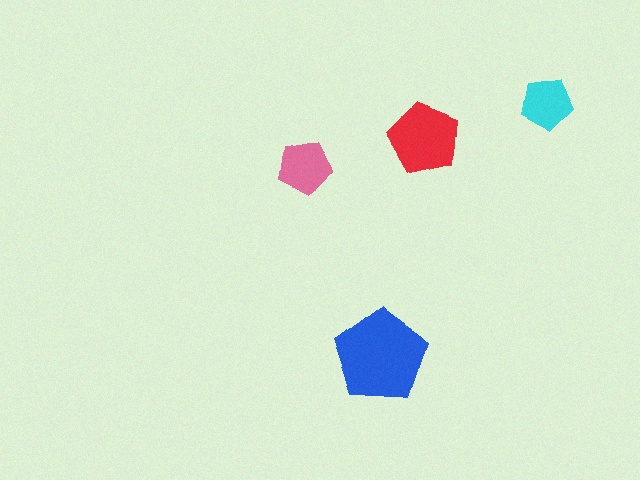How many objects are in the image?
There are 4 objects in the image.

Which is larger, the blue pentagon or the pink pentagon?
The blue one.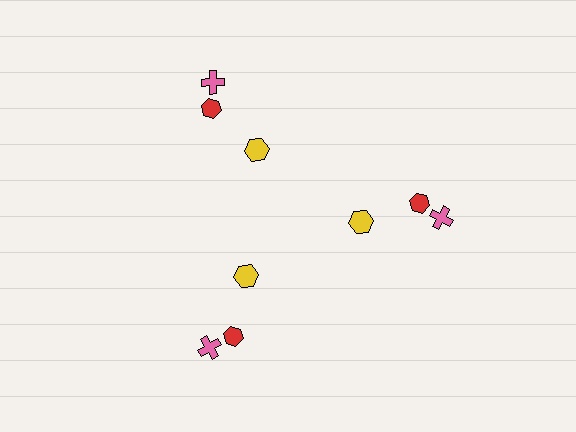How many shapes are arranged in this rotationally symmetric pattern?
There are 9 shapes, arranged in 3 groups of 3.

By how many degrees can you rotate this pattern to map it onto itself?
The pattern maps onto itself every 120 degrees of rotation.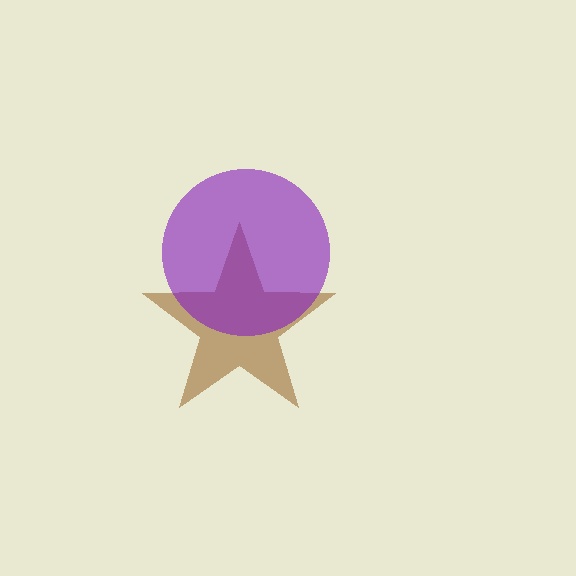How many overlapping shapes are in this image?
There are 2 overlapping shapes in the image.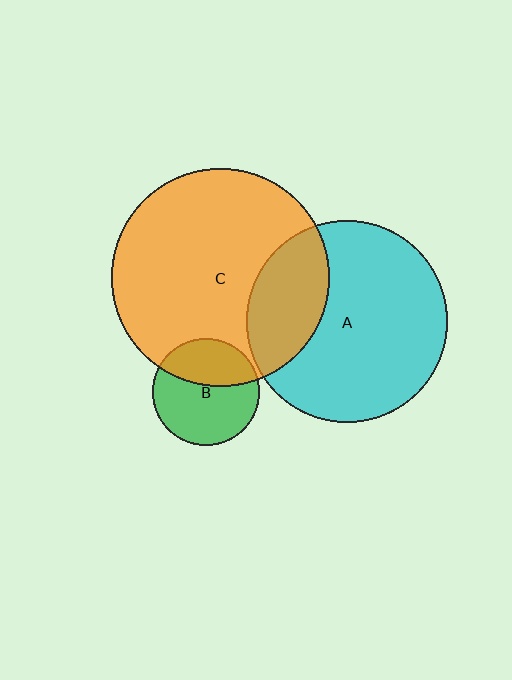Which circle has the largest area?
Circle C (orange).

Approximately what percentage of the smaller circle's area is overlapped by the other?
Approximately 40%.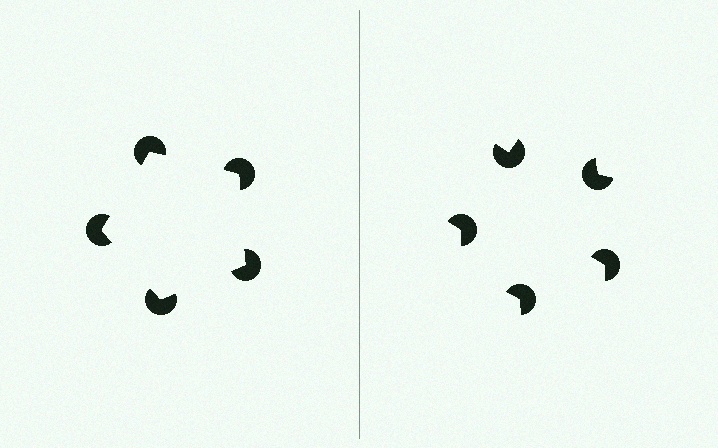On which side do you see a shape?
An illusory pentagon appears on the left side. On the right side the wedge cuts are rotated, so no coherent shape forms.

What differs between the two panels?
The pac-man discs are positioned identically on both sides; only the wedge orientations differ. On the left they align to a pentagon; on the right they are misaligned.